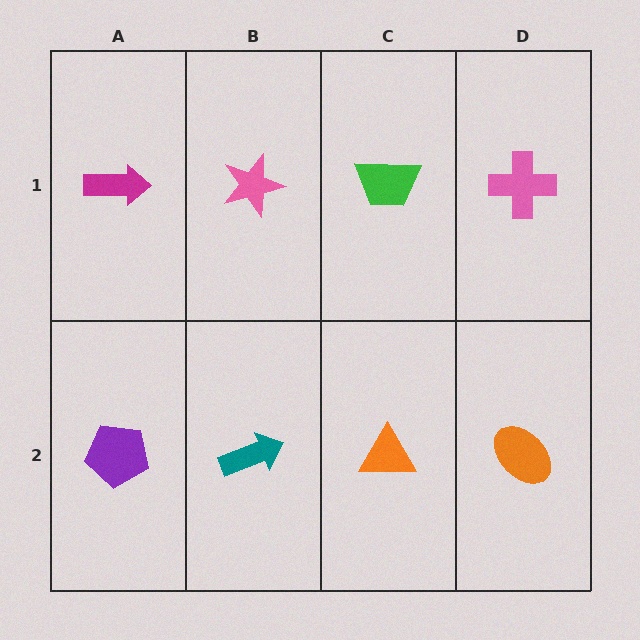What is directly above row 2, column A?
A magenta arrow.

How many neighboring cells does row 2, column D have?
2.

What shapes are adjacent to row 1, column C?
An orange triangle (row 2, column C), a pink star (row 1, column B), a pink cross (row 1, column D).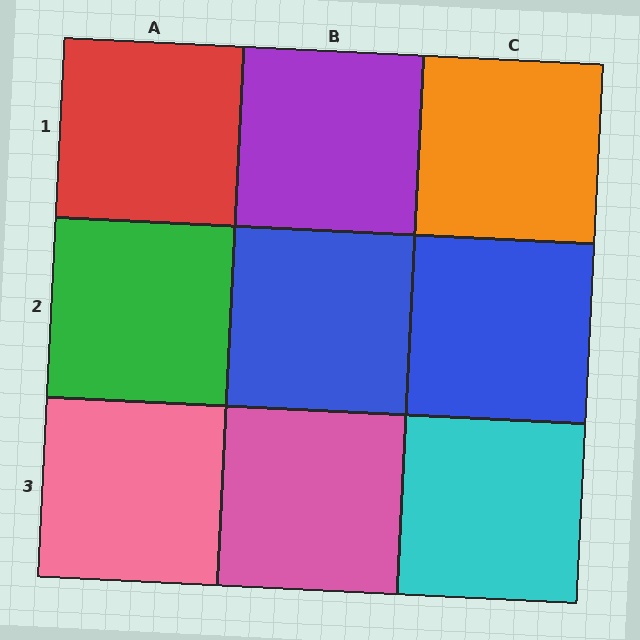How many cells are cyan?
1 cell is cyan.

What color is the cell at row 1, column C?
Orange.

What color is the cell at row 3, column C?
Cyan.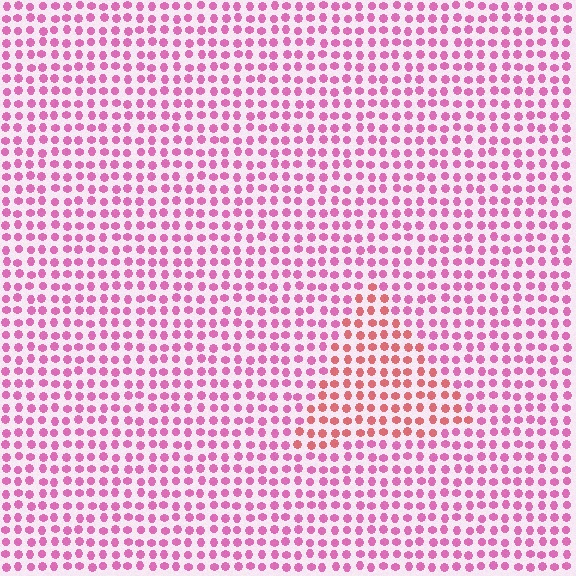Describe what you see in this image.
The image is filled with small pink elements in a uniform arrangement. A triangle-shaped region is visible where the elements are tinted to a slightly different hue, forming a subtle color boundary.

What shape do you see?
I see a triangle.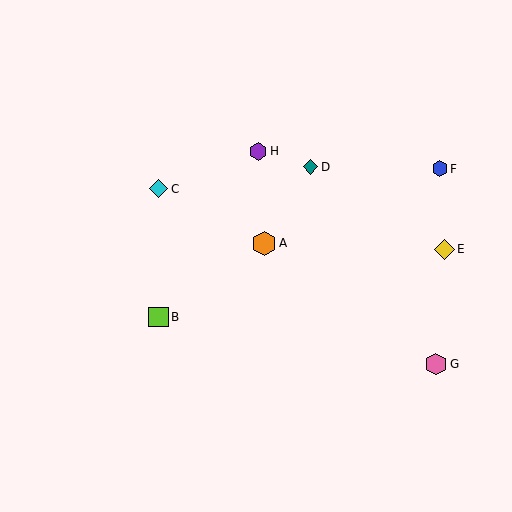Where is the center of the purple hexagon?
The center of the purple hexagon is at (258, 152).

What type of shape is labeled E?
Shape E is a yellow diamond.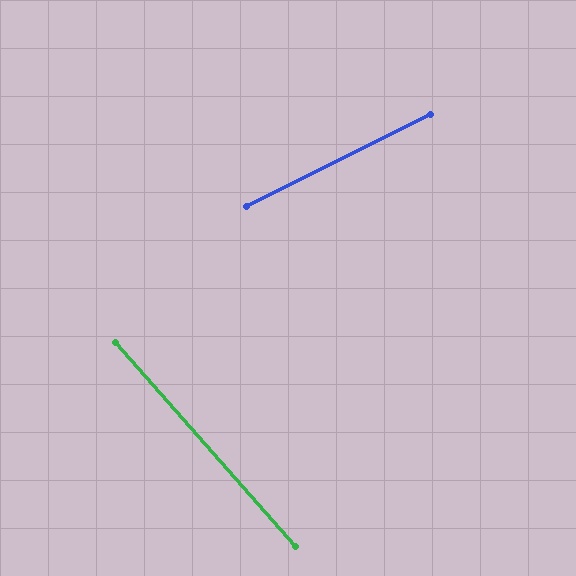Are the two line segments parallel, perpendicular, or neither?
Neither parallel nor perpendicular — they differ by about 75°.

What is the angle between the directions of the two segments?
Approximately 75 degrees.